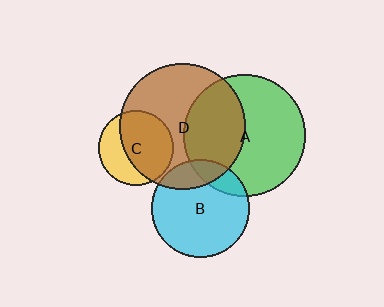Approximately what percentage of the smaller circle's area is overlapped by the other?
Approximately 60%.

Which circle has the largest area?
Circle D (brown).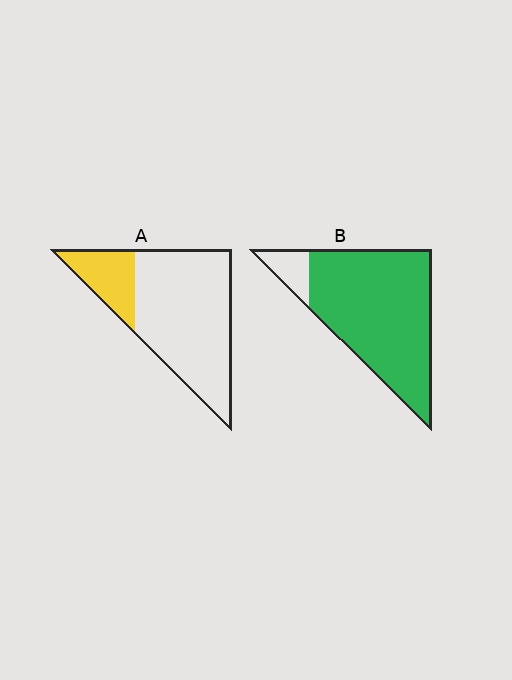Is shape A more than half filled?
No.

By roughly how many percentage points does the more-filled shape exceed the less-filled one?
By roughly 65 percentage points (B over A).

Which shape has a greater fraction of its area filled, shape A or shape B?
Shape B.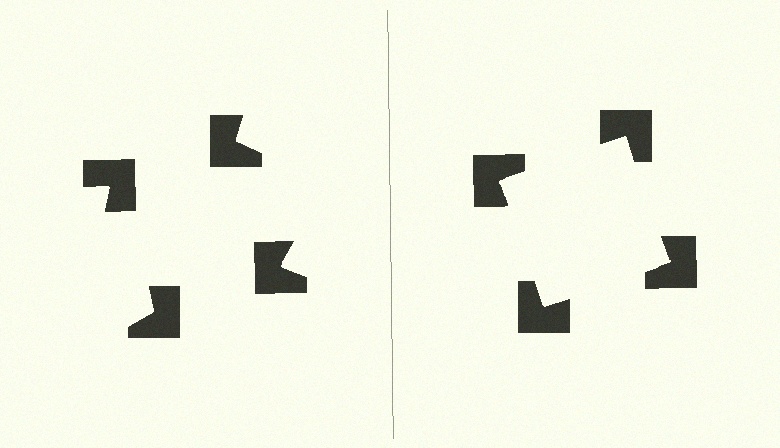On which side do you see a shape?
An illusory square appears on the right side. On the left side the wedge cuts are rotated, so no coherent shape forms.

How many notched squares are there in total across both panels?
8 — 4 on each side.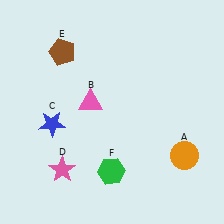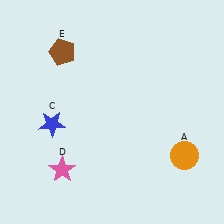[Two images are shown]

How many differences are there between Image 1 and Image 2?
There are 2 differences between the two images.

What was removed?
The green hexagon (F), the pink triangle (B) were removed in Image 2.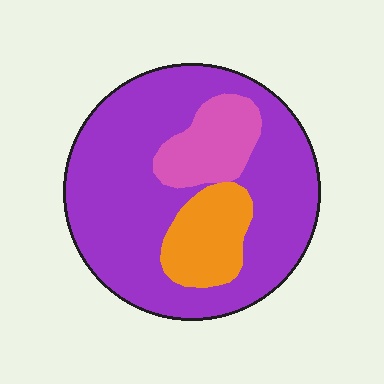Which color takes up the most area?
Purple, at roughly 75%.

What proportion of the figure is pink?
Pink takes up about one eighth (1/8) of the figure.